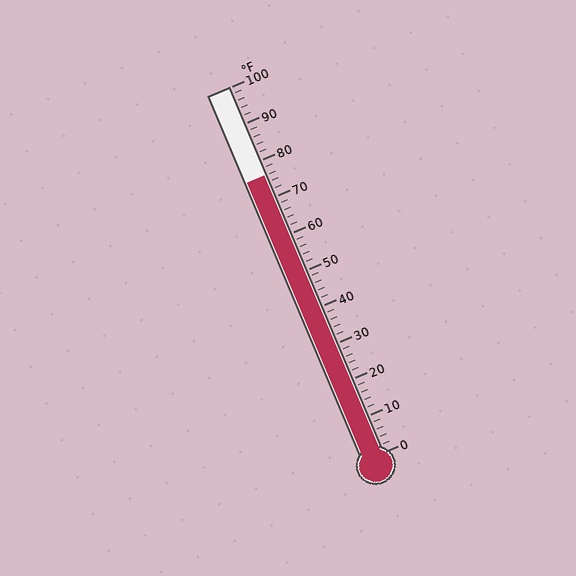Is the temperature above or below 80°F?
The temperature is below 80°F.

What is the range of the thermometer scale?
The thermometer scale ranges from 0°F to 100°F.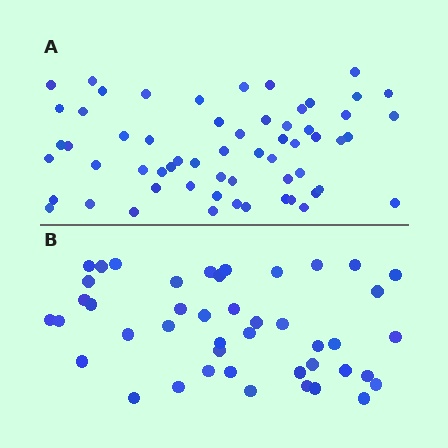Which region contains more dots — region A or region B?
Region A (the top region) has more dots.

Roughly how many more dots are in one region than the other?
Region A has approximately 15 more dots than region B.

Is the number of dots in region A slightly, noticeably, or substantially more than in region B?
Region A has noticeably more, but not dramatically so. The ratio is roughly 1.4 to 1.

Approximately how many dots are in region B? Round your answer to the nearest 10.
About 40 dots. (The exact count is 44, which rounds to 40.)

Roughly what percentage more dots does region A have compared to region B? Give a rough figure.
About 35% more.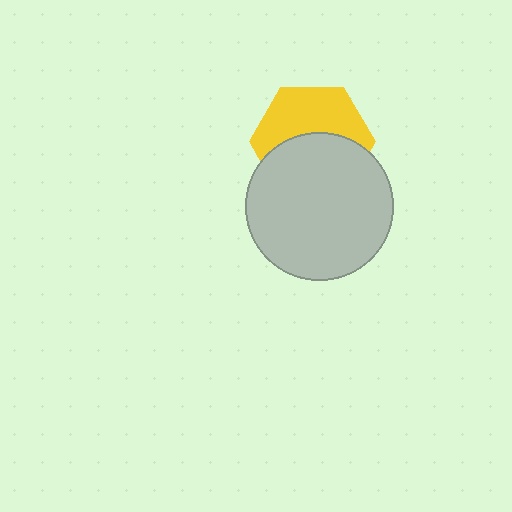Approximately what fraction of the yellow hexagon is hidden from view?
Roughly 51% of the yellow hexagon is hidden behind the light gray circle.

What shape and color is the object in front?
The object in front is a light gray circle.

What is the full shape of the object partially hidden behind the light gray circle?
The partially hidden object is a yellow hexagon.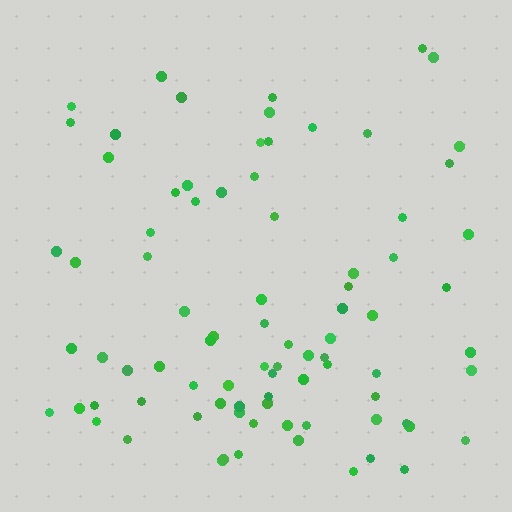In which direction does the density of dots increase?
From top to bottom, with the bottom side densest.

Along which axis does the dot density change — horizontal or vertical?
Vertical.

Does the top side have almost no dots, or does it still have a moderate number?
Still a moderate number, just noticeably fewer than the bottom.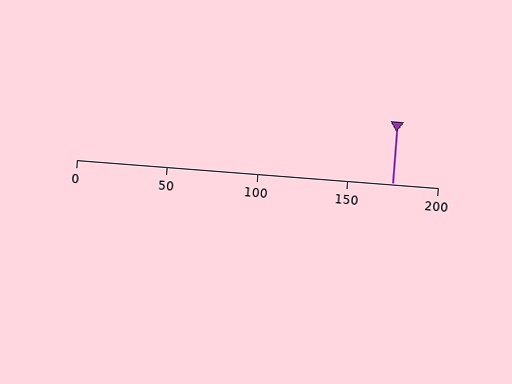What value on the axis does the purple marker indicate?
The marker indicates approximately 175.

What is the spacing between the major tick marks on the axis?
The major ticks are spaced 50 apart.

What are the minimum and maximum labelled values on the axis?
The axis runs from 0 to 200.